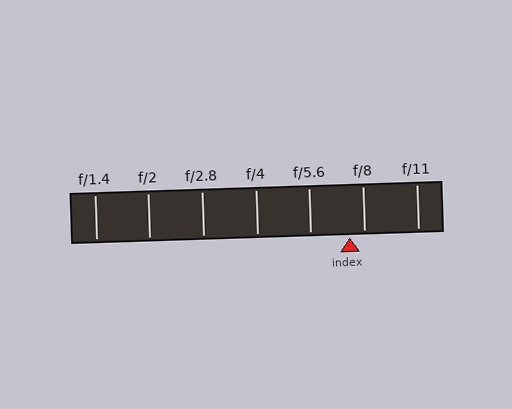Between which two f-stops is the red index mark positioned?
The index mark is between f/5.6 and f/8.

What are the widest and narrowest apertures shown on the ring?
The widest aperture shown is f/1.4 and the narrowest is f/11.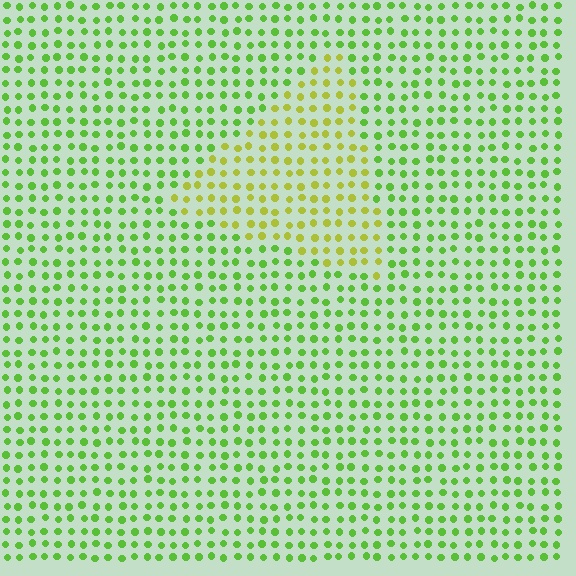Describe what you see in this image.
The image is filled with small lime elements in a uniform arrangement. A triangle-shaped region is visible where the elements are tinted to a slightly different hue, forming a subtle color boundary.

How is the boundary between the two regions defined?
The boundary is defined purely by a slight shift in hue (about 37 degrees). Spacing, size, and orientation are identical on both sides.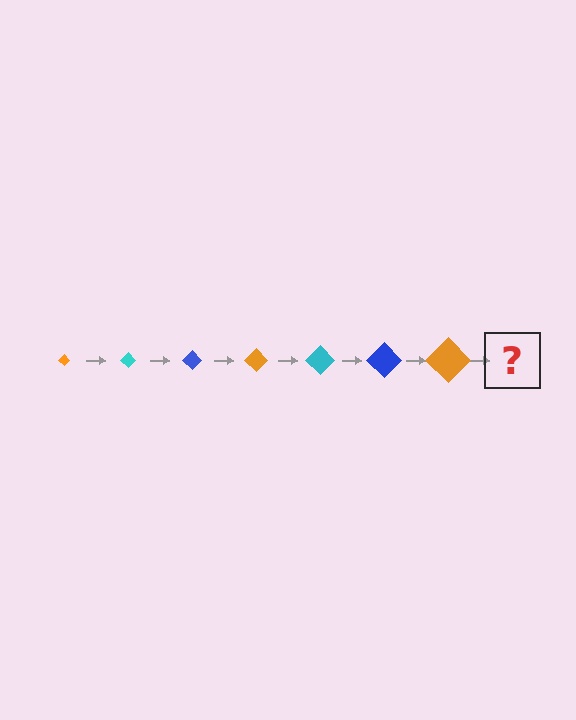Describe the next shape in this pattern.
It should be a cyan diamond, larger than the previous one.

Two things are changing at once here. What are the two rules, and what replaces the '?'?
The two rules are that the diamond grows larger each step and the color cycles through orange, cyan, and blue. The '?' should be a cyan diamond, larger than the previous one.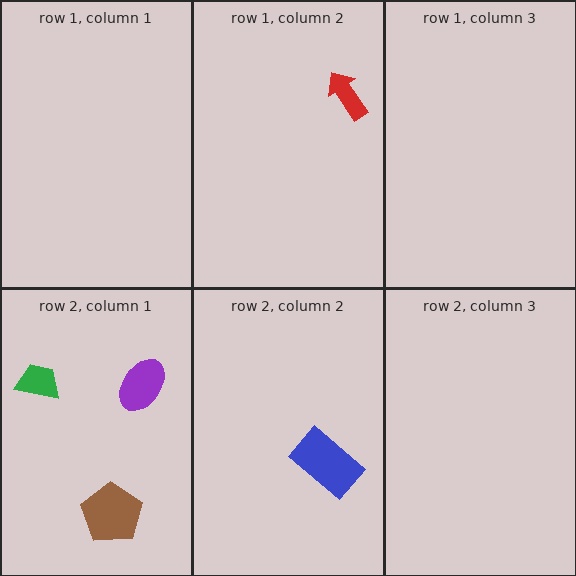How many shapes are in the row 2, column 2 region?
1.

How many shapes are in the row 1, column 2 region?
1.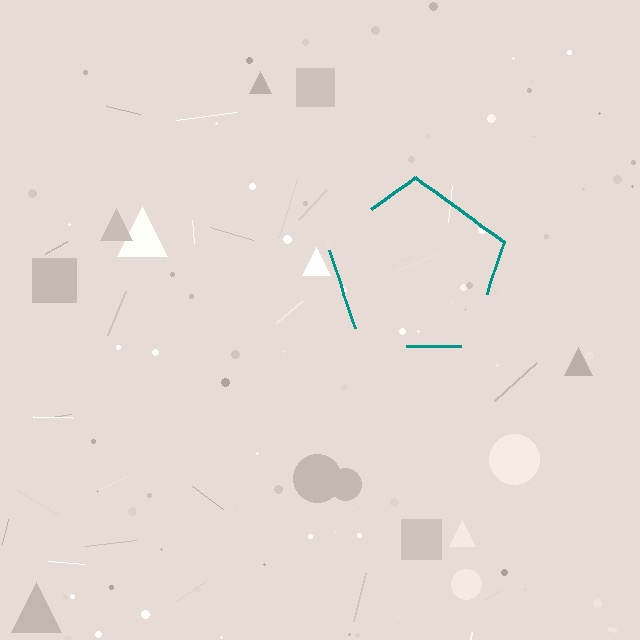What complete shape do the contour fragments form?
The contour fragments form a pentagon.